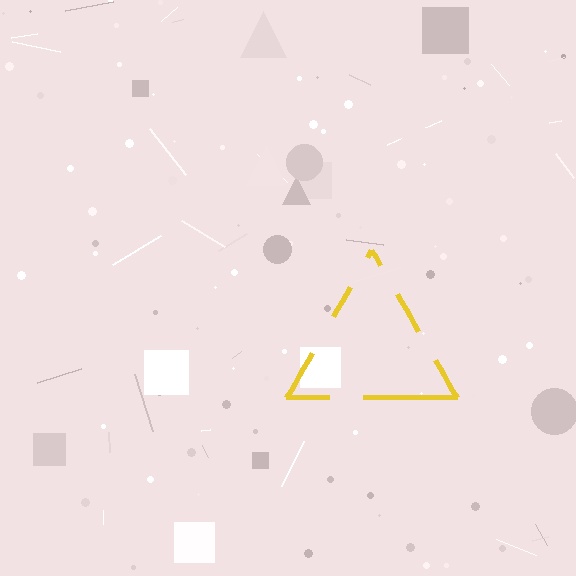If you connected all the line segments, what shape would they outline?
They would outline a triangle.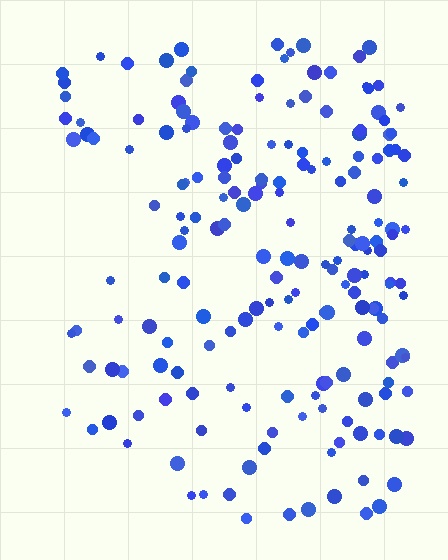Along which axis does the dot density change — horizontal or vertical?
Horizontal.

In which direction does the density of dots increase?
From left to right, with the right side densest.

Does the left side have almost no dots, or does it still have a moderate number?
Still a moderate number, just noticeably fewer than the right.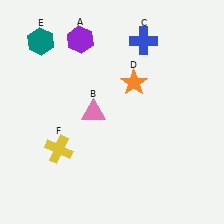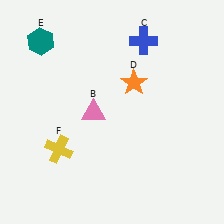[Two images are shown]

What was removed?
The purple hexagon (A) was removed in Image 2.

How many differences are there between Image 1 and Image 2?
There is 1 difference between the two images.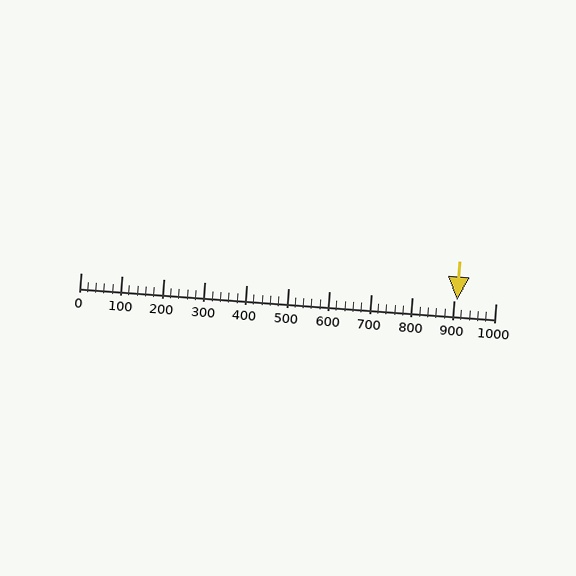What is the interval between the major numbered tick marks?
The major tick marks are spaced 100 units apart.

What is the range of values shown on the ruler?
The ruler shows values from 0 to 1000.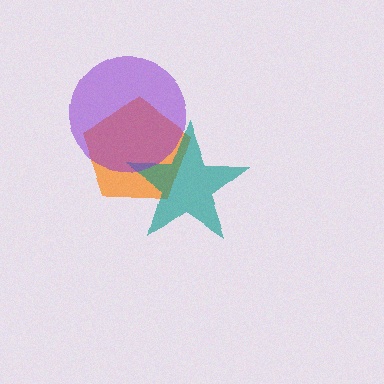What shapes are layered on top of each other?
The layered shapes are: an orange pentagon, a teal star, a purple circle.